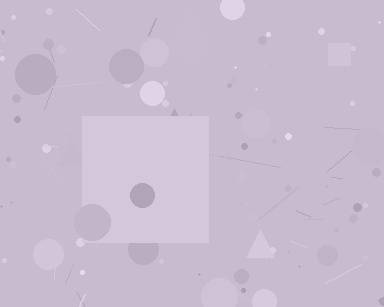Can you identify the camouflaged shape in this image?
The camouflaged shape is a square.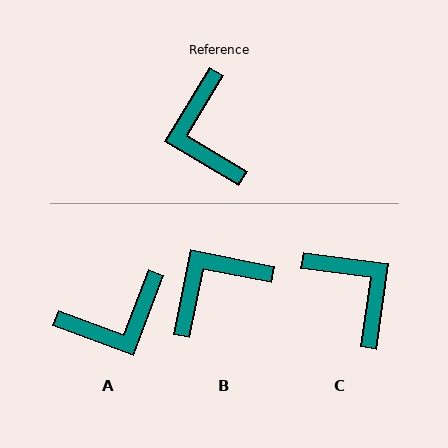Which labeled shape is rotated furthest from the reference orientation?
C, about 157 degrees away.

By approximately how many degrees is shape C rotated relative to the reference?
Approximately 157 degrees clockwise.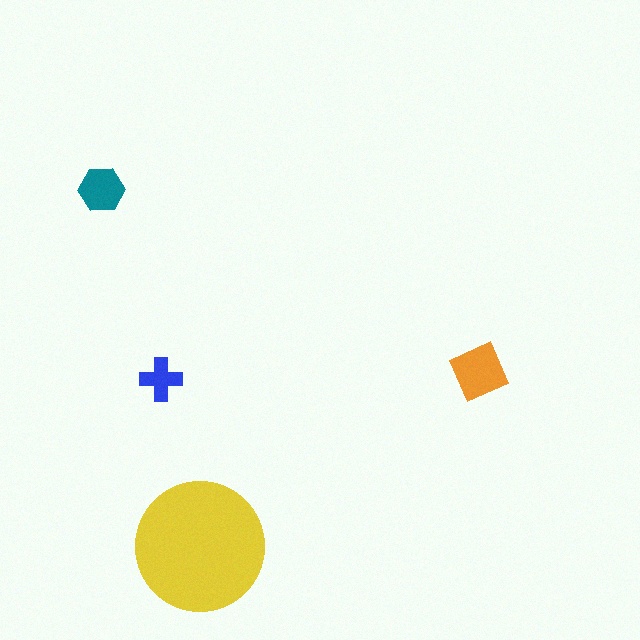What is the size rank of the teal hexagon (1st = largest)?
3rd.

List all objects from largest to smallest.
The yellow circle, the orange diamond, the teal hexagon, the blue cross.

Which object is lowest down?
The yellow circle is bottommost.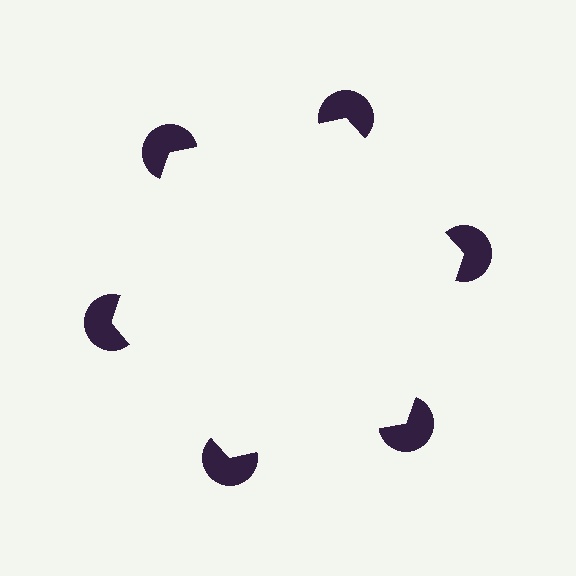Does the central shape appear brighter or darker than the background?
It typically appears slightly brighter than the background, even though no actual brightness change is drawn.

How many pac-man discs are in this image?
There are 6 — one at each vertex of the illusory hexagon.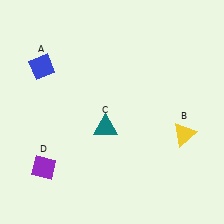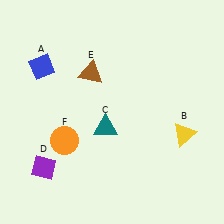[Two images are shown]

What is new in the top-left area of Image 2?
A brown triangle (E) was added in the top-left area of Image 2.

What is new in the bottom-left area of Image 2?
An orange circle (F) was added in the bottom-left area of Image 2.